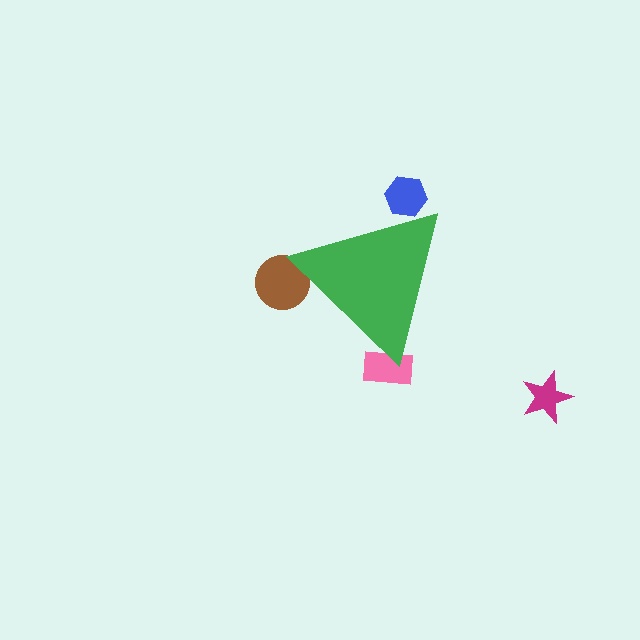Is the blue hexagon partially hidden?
Yes, the blue hexagon is partially hidden behind the green triangle.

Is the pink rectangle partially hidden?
Yes, the pink rectangle is partially hidden behind the green triangle.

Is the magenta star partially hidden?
No, the magenta star is fully visible.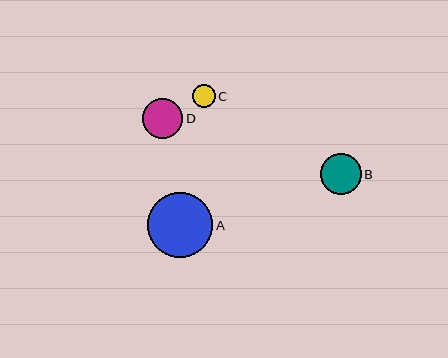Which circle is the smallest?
Circle C is the smallest with a size of approximately 22 pixels.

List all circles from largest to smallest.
From largest to smallest: A, B, D, C.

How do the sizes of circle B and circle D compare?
Circle B and circle D are approximately the same size.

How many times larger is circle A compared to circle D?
Circle A is approximately 1.6 times the size of circle D.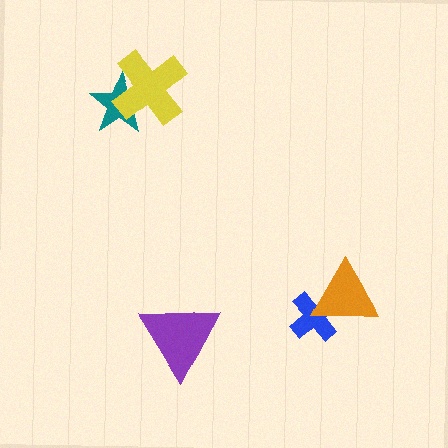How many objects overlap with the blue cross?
1 object overlaps with the blue cross.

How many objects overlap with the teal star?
1 object overlaps with the teal star.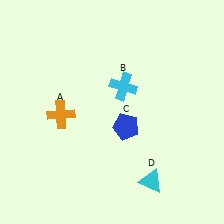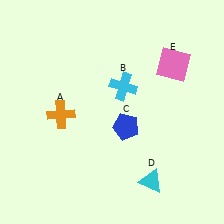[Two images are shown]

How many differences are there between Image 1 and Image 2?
There is 1 difference between the two images.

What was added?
A pink square (E) was added in Image 2.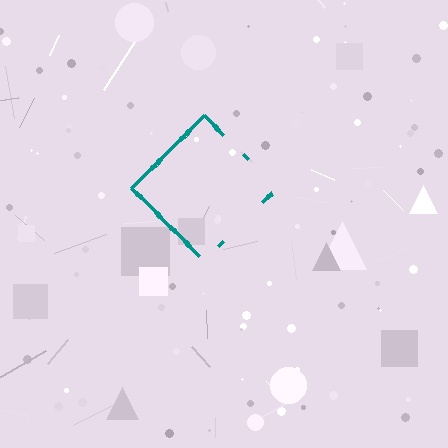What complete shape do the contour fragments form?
The contour fragments form a diamond.